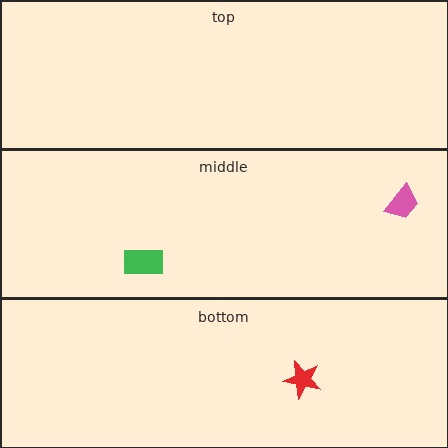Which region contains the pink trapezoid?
The middle region.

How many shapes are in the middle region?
2.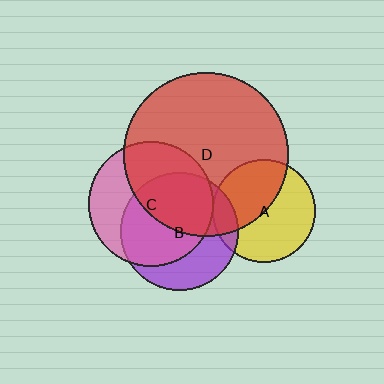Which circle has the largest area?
Circle D (red).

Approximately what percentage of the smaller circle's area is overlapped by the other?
Approximately 5%.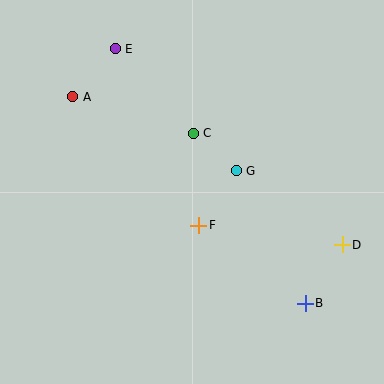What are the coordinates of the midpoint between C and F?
The midpoint between C and F is at (196, 179).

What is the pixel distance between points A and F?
The distance between A and F is 180 pixels.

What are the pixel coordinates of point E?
Point E is at (115, 49).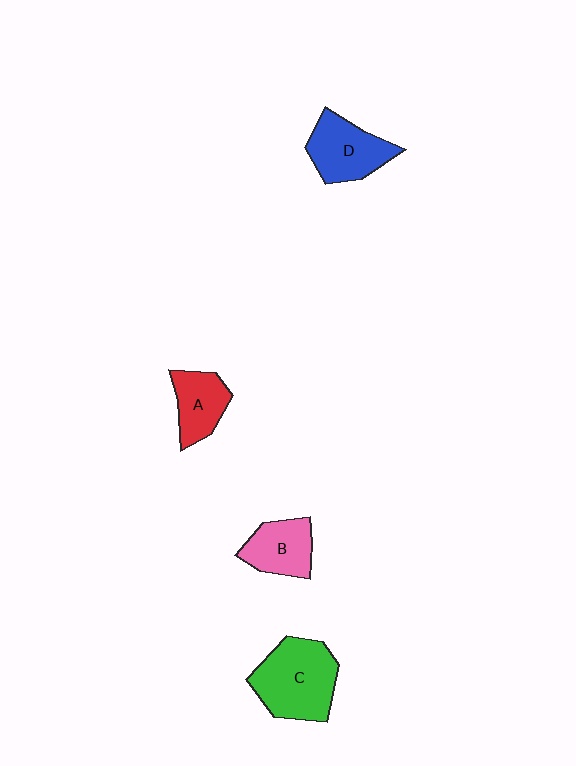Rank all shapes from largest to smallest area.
From largest to smallest: C (green), D (blue), B (pink), A (red).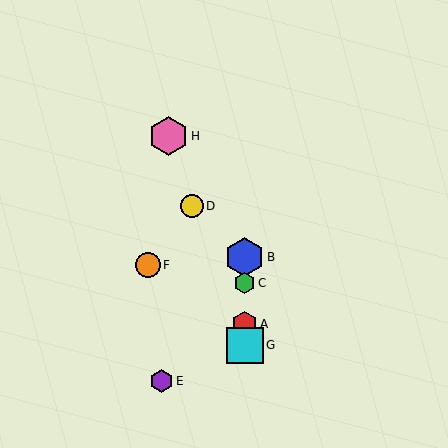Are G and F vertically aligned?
No, G is at x≈245 and F is at x≈148.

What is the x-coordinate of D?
Object D is at x≈192.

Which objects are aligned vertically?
Objects A, B, C, G are aligned vertically.